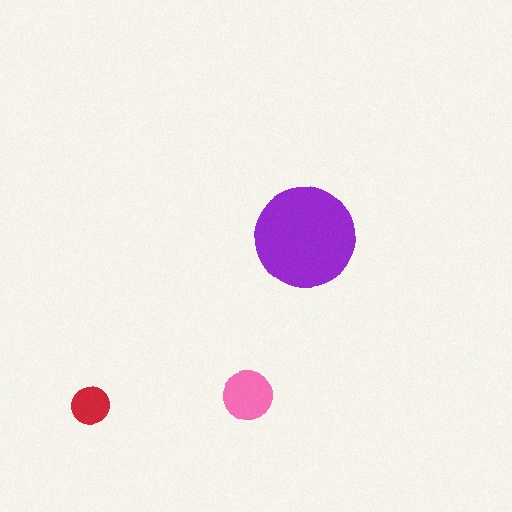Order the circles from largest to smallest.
the purple one, the pink one, the red one.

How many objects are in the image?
There are 3 objects in the image.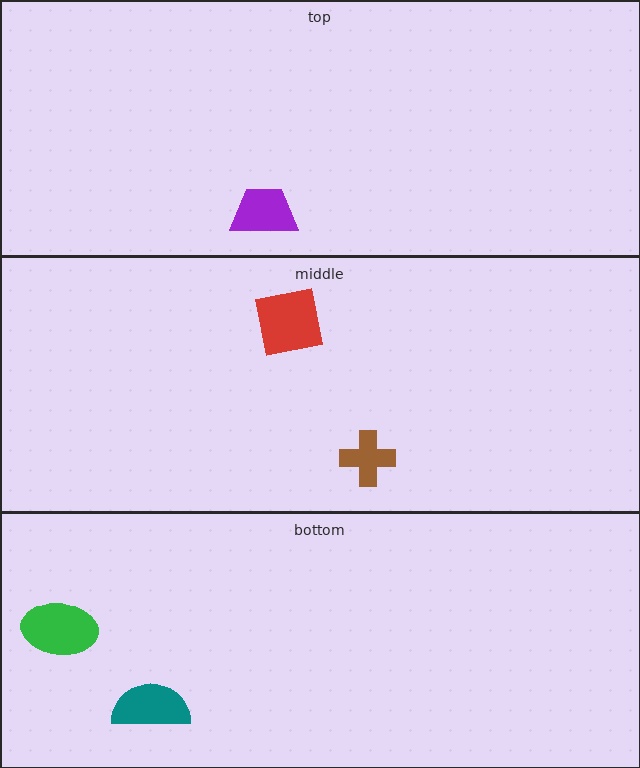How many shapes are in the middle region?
2.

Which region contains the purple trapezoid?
The top region.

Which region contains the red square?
The middle region.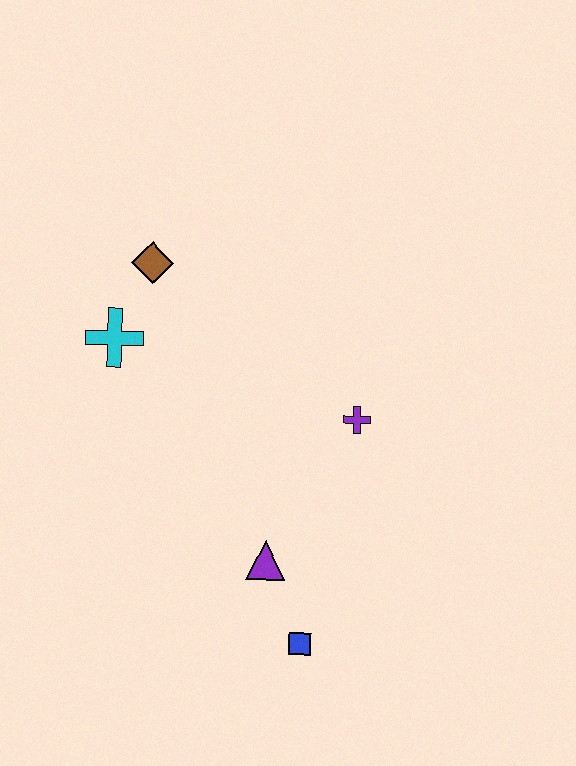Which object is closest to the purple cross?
The purple triangle is closest to the purple cross.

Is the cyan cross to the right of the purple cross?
No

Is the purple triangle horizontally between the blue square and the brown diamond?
Yes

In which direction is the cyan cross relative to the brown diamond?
The cyan cross is below the brown diamond.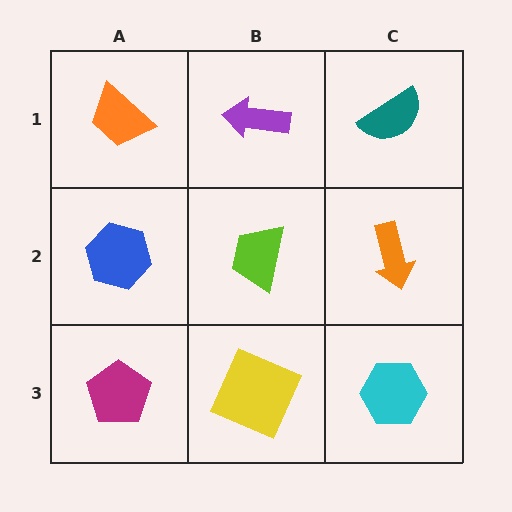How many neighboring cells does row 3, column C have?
2.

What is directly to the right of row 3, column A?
A yellow square.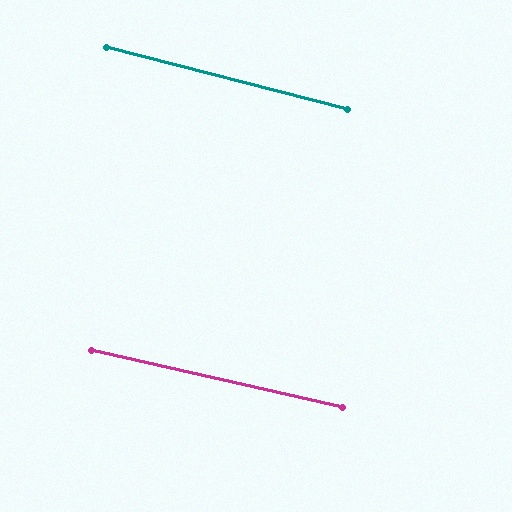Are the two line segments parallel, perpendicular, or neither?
Parallel — their directions differ by only 1.7°.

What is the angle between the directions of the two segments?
Approximately 2 degrees.